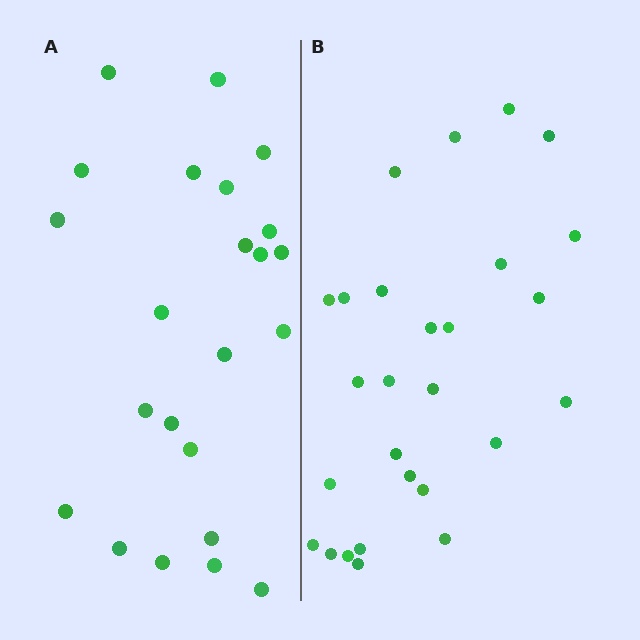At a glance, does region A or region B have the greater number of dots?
Region B (the right region) has more dots.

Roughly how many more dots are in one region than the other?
Region B has about 4 more dots than region A.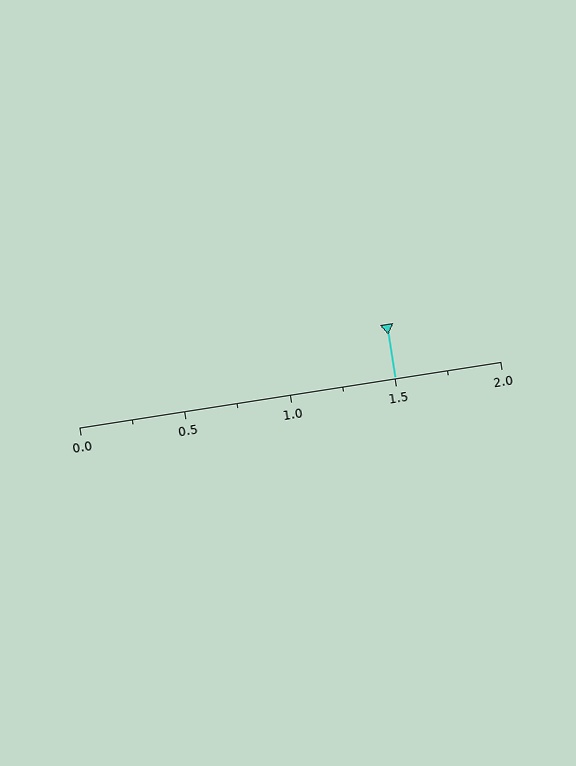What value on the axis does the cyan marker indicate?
The marker indicates approximately 1.5.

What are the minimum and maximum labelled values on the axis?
The axis runs from 0.0 to 2.0.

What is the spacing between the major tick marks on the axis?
The major ticks are spaced 0.5 apart.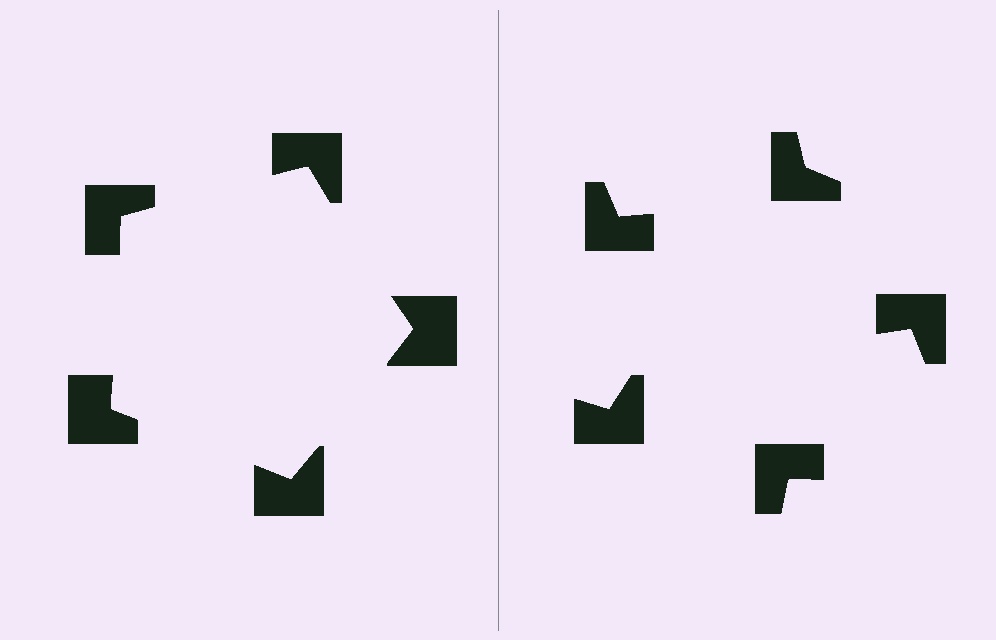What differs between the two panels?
The notched squares are positioned identically on both sides; only the wedge orientations differ. On the left they align to a pentagon; on the right they are misaligned.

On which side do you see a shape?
An illusory pentagon appears on the left side. On the right side the wedge cuts are rotated, so no coherent shape forms.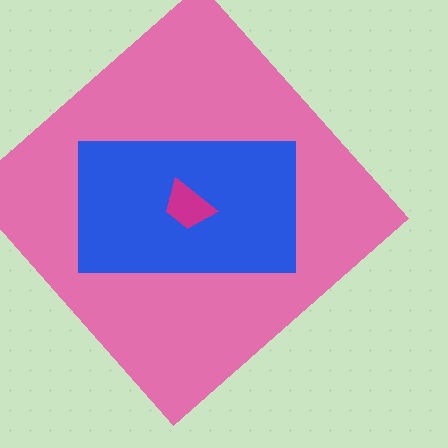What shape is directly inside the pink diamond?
The blue rectangle.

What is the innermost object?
The magenta trapezoid.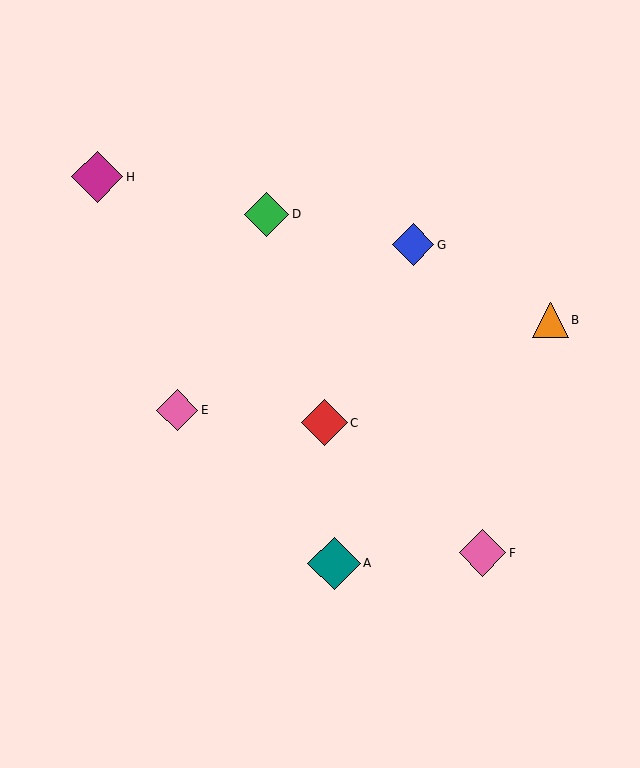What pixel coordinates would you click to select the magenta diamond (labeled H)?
Click at (97, 177) to select the magenta diamond H.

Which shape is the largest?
The teal diamond (labeled A) is the largest.